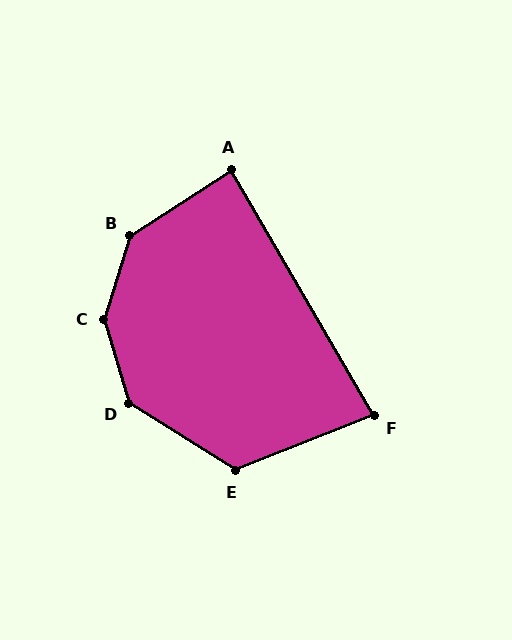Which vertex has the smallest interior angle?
F, at approximately 81 degrees.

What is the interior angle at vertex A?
Approximately 87 degrees (approximately right).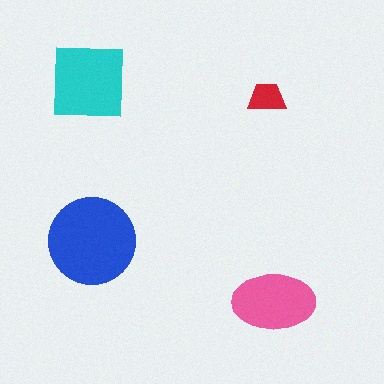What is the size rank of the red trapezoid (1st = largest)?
4th.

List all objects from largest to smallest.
The blue circle, the cyan square, the pink ellipse, the red trapezoid.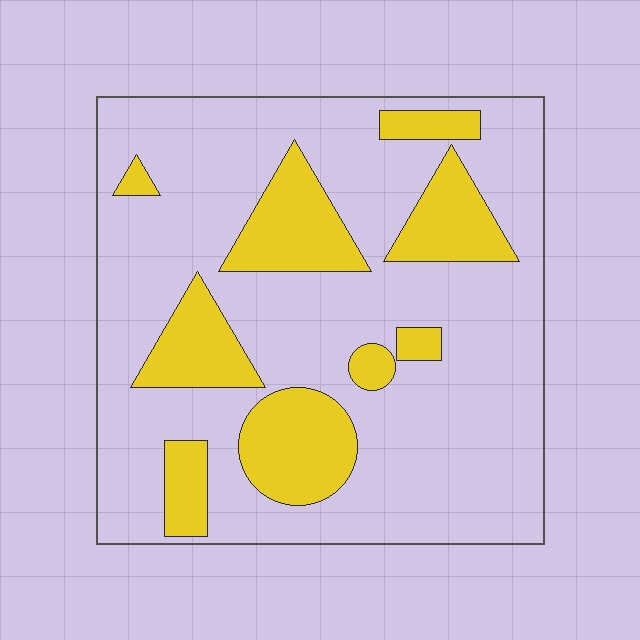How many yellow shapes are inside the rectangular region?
9.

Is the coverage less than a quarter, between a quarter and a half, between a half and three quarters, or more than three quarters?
Less than a quarter.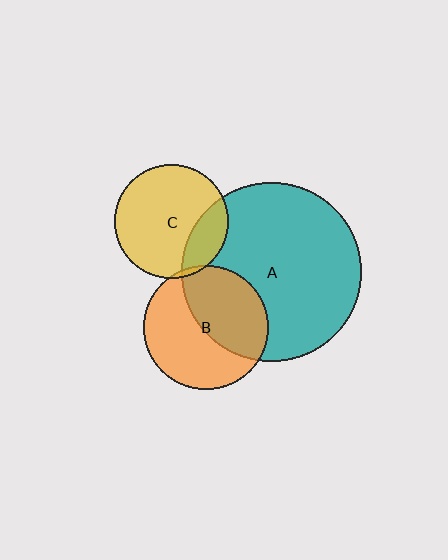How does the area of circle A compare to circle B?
Approximately 2.1 times.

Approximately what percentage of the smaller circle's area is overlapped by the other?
Approximately 5%.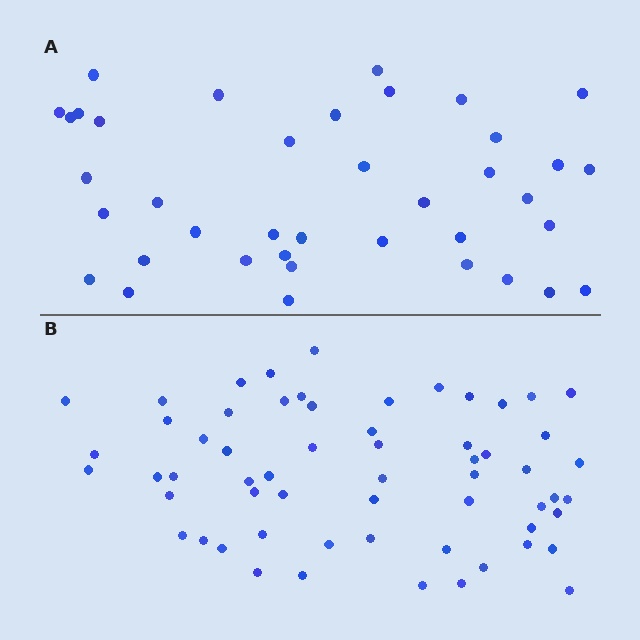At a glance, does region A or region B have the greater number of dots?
Region B (the bottom region) has more dots.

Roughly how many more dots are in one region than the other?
Region B has approximately 20 more dots than region A.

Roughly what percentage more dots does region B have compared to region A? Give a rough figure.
About 55% more.